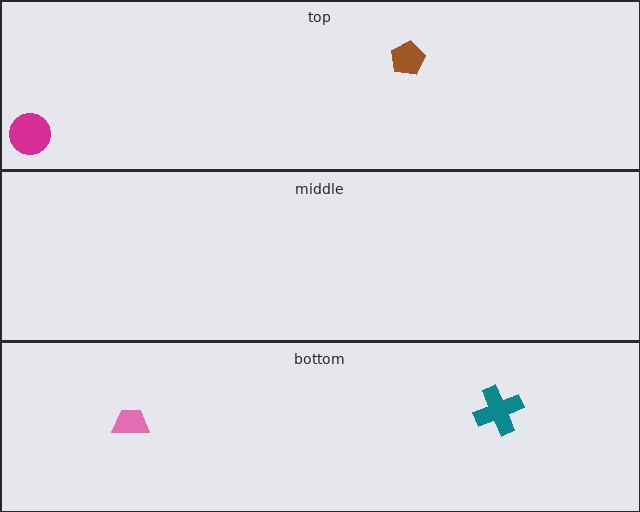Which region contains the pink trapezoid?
The bottom region.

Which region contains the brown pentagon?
The top region.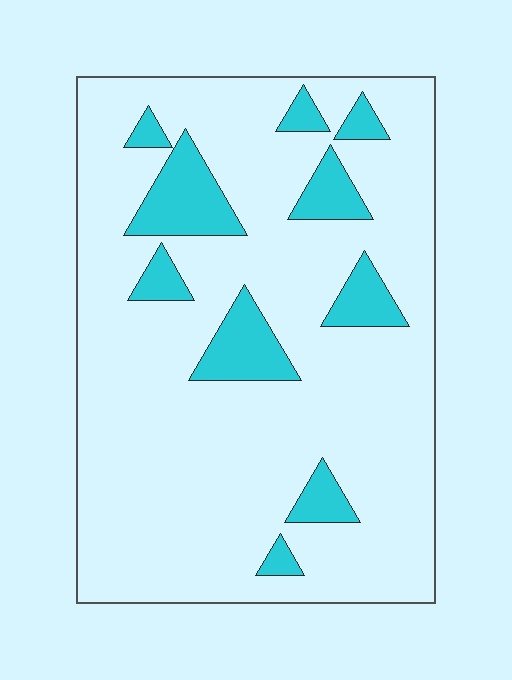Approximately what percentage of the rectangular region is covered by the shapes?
Approximately 15%.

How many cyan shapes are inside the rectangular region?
10.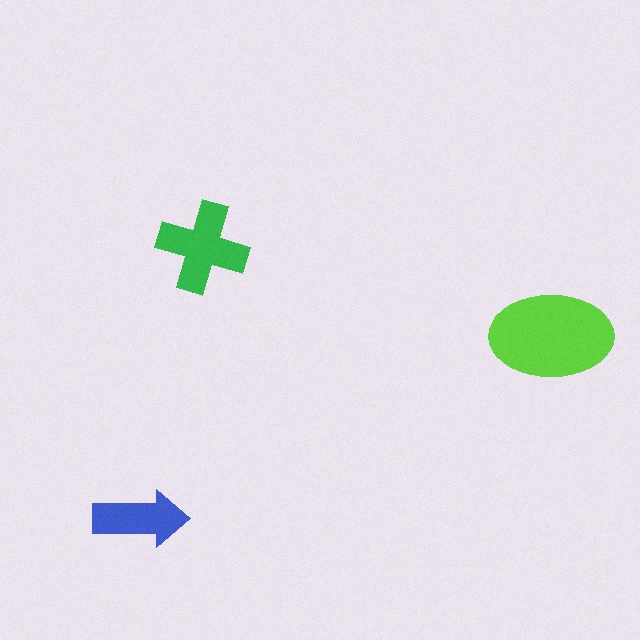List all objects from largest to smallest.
The lime ellipse, the green cross, the blue arrow.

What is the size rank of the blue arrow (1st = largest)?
3rd.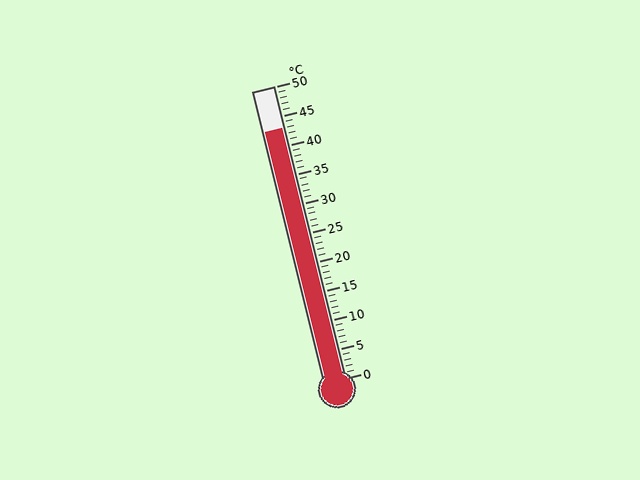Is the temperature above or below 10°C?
The temperature is above 10°C.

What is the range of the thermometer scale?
The thermometer scale ranges from 0°C to 50°C.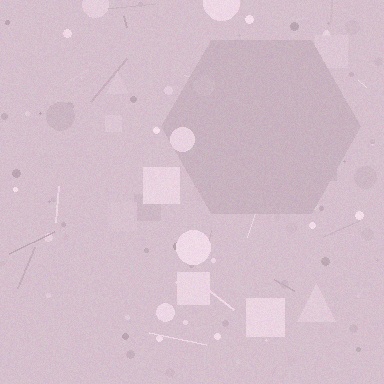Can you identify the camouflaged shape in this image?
The camouflaged shape is a hexagon.